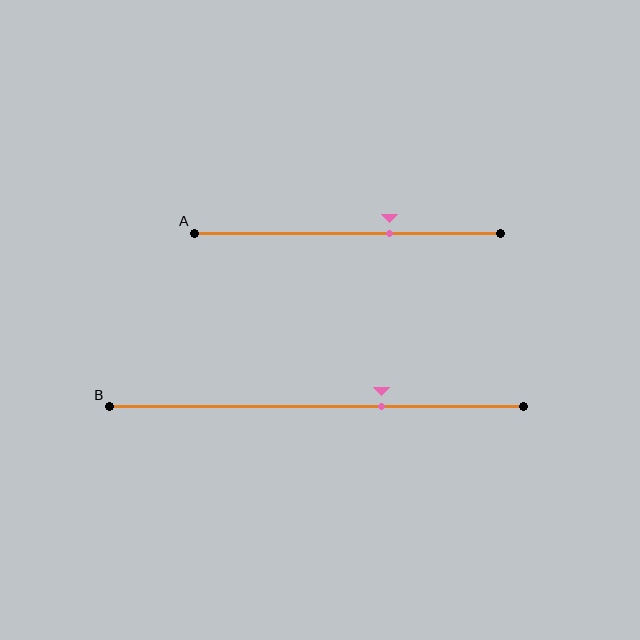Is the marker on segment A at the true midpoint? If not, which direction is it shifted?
No, the marker on segment A is shifted to the right by about 14% of the segment length.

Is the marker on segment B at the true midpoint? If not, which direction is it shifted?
No, the marker on segment B is shifted to the right by about 16% of the segment length.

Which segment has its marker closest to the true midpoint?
Segment A has its marker closest to the true midpoint.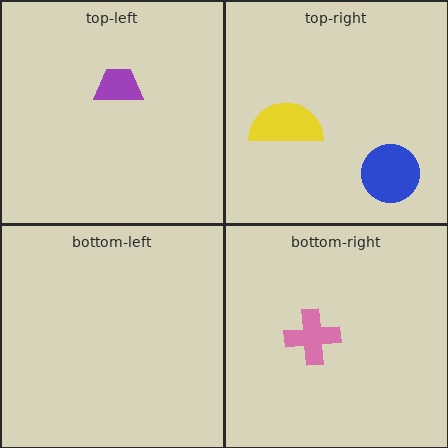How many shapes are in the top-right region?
2.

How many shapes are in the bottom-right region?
1.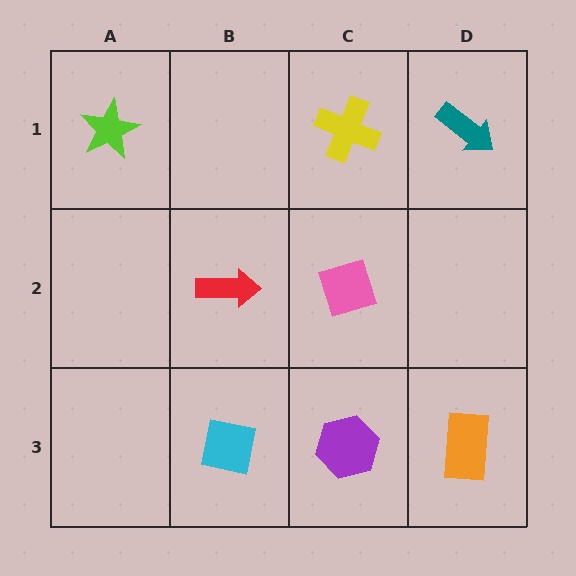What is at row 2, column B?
A red arrow.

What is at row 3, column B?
A cyan square.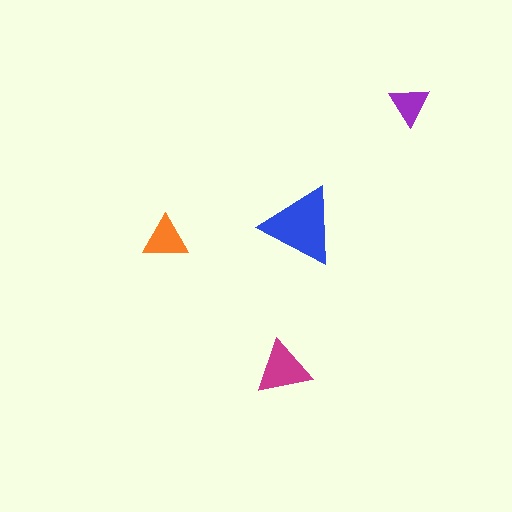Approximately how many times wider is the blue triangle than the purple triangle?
About 2 times wider.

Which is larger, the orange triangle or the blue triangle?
The blue one.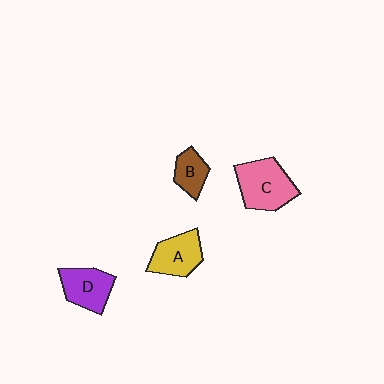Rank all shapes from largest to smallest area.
From largest to smallest: C (pink), D (purple), A (yellow), B (brown).